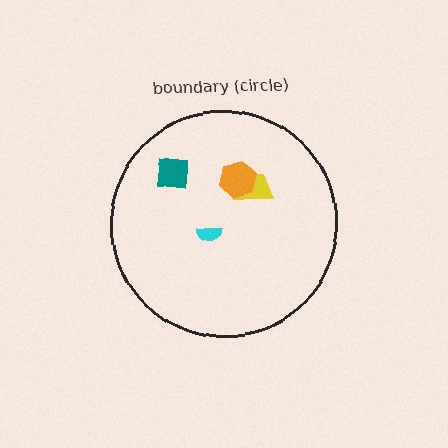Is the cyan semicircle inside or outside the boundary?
Inside.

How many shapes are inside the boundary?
4 inside, 0 outside.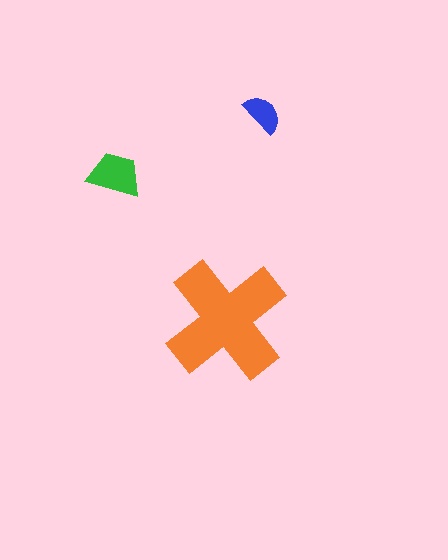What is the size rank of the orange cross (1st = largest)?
1st.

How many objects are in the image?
There are 3 objects in the image.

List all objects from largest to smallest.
The orange cross, the green trapezoid, the blue semicircle.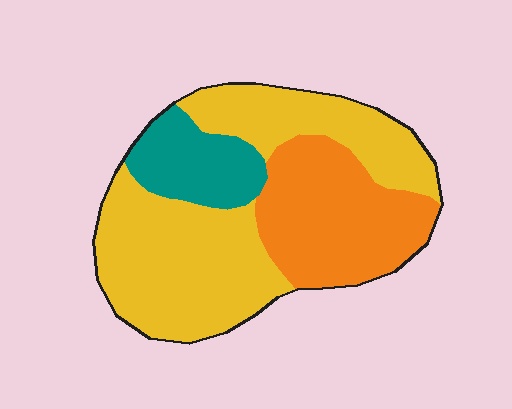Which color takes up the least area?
Teal, at roughly 15%.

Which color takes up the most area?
Yellow, at roughly 55%.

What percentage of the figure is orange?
Orange takes up about one third (1/3) of the figure.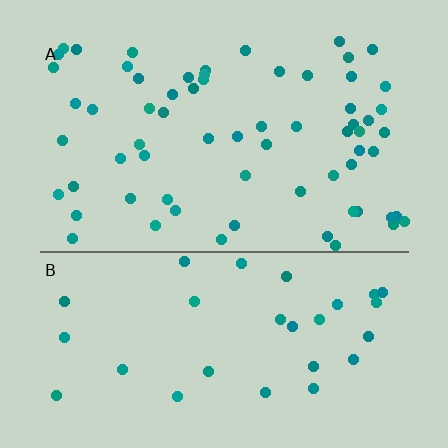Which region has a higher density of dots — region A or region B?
A (the top).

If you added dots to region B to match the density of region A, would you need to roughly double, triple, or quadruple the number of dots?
Approximately double.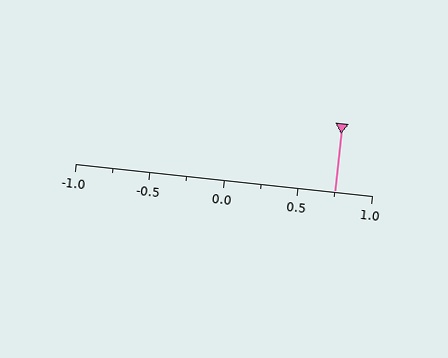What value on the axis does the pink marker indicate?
The marker indicates approximately 0.75.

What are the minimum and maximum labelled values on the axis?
The axis runs from -1.0 to 1.0.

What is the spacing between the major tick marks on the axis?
The major ticks are spaced 0.5 apart.